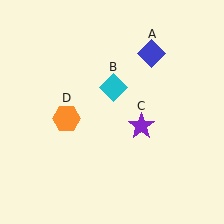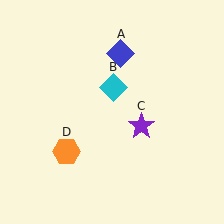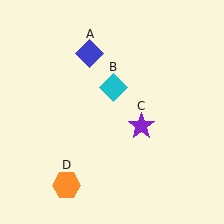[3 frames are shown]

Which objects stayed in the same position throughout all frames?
Cyan diamond (object B) and purple star (object C) remained stationary.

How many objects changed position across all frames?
2 objects changed position: blue diamond (object A), orange hexagon (object D).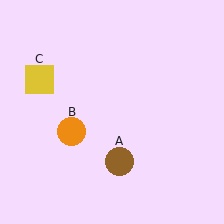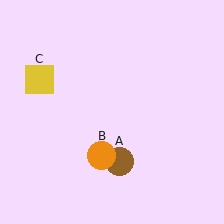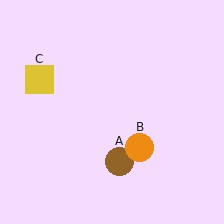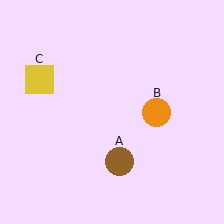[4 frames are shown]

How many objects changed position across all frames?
1 object changed position: orange circle (object B).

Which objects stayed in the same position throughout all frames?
Brown circle (object A) and yellow square (object C) remained stationary.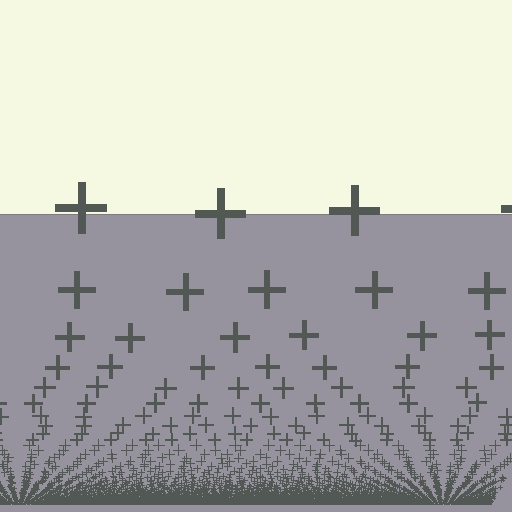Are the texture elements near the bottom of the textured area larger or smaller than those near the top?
Smaller. The gradient is inverted — elements near the bottom are smaller and denser.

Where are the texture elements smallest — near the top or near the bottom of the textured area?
Near the bottom.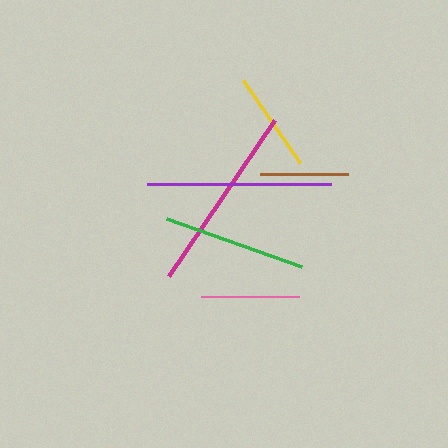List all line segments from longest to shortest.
From longest to shortest: magenta, purple, green, yellow, pink, brown.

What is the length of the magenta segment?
The magenta segment is approximately 189 pixels long.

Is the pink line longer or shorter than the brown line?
The pink line is longer than the brown line.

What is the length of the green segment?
The green segment is approximately 143 pixels long.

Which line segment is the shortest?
The brown line is the shortest at approximately 88 pixels.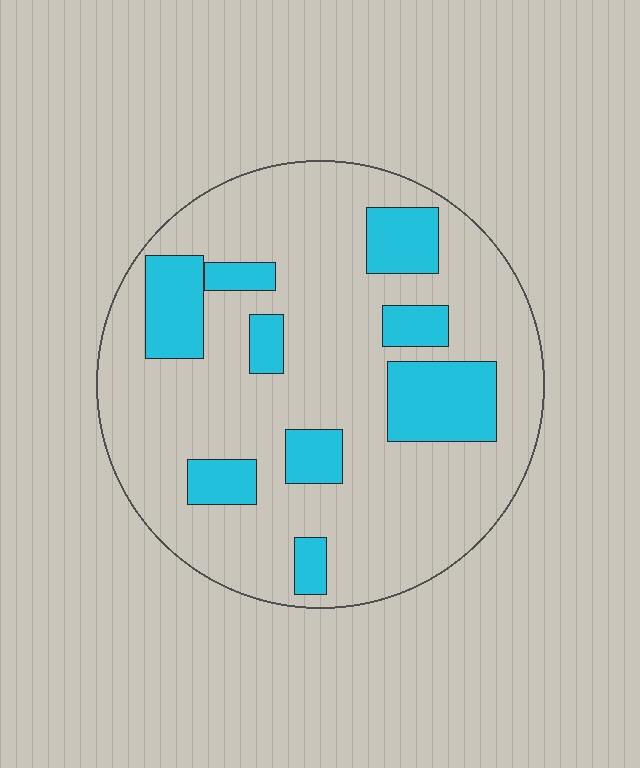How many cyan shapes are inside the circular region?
9.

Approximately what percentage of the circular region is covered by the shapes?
Approximately 20%.